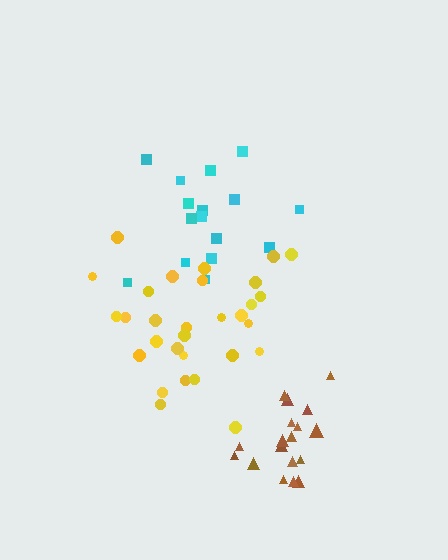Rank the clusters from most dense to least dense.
brown, yellow, cyan.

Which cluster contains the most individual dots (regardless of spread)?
Yellow (30).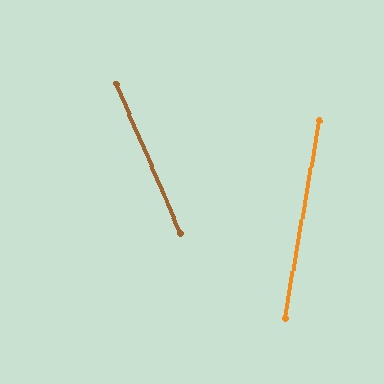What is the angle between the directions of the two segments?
Approximately 34 degrees.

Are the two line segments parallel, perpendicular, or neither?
Neither parallel nor perpendicular — they differ by about 34°.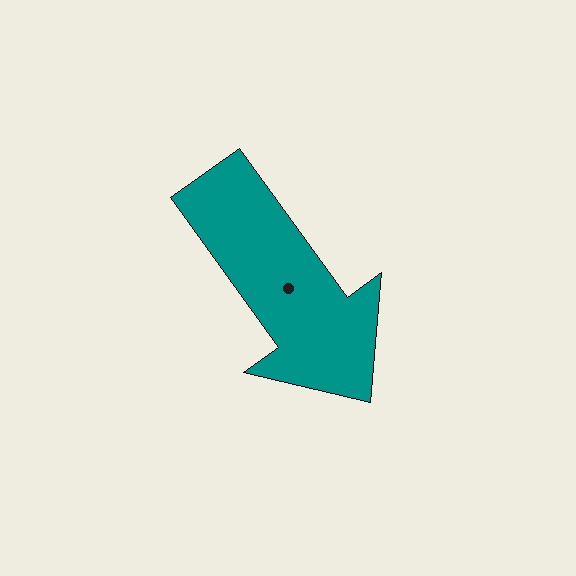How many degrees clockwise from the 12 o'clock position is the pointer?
Approximately 144 degrees.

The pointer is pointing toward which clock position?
Roughly 5 o'clock.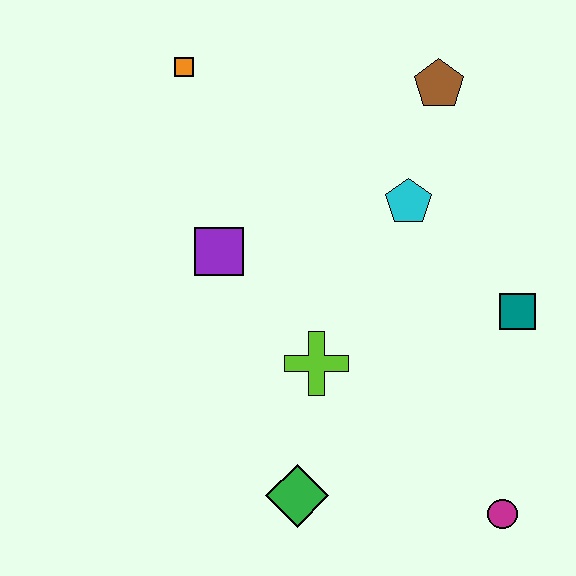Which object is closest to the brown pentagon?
The cyan pentagon is closest to the brown pentagon.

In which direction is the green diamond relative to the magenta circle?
The green diamond is to the left of the magenta circle.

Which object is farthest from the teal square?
The orange square is farthest from the teal square.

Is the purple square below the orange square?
Yes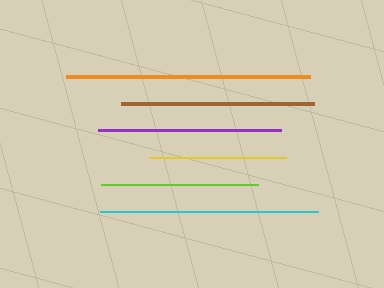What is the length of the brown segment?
The brown segment is approximately 193 pixels long.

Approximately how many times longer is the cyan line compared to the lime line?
The cyan line is approximately 1.4 times the length of the lime line.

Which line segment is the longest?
The orange line is the longest at approximately 244 pixels.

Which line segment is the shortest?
The yellow line is the shortest at approximately 138 pixels.